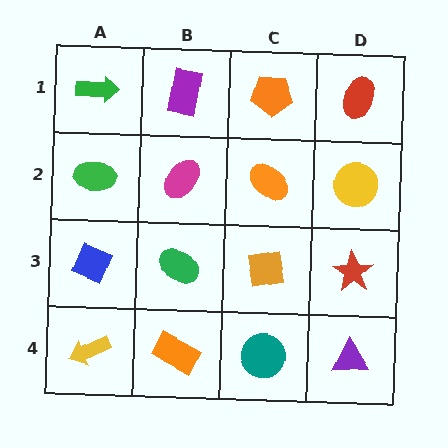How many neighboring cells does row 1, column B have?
3.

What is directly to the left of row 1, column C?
A purple rectangle.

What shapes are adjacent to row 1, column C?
An orange ellipse (row 2, column C), a purple rectangle (row 1, column B), a red ellipse (row 1, column D).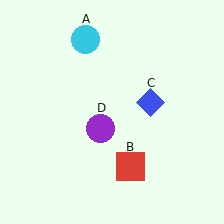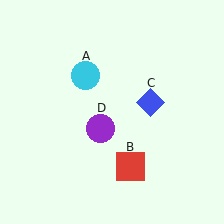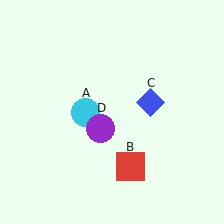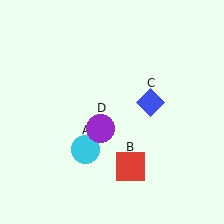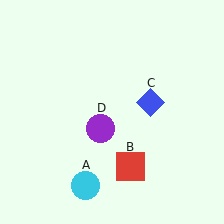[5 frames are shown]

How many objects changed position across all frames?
1 object changed position: cyan circle (object A).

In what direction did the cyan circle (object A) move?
The cyan circle (object A) moved down.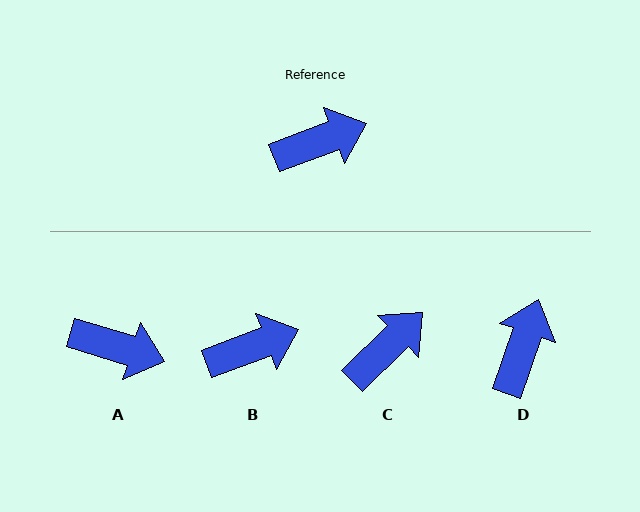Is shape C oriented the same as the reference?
No, it is off by about 24 degrees.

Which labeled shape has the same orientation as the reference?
B.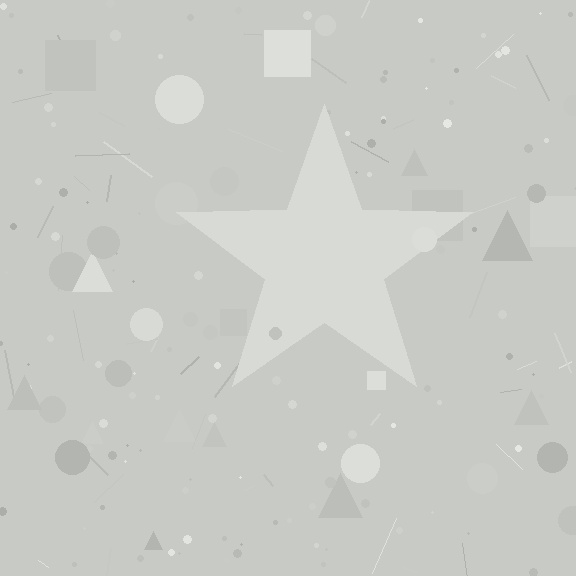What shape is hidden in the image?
A star is hidden in the image.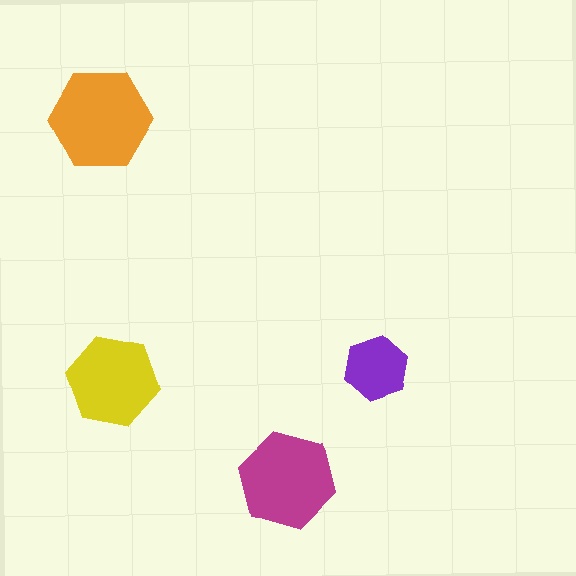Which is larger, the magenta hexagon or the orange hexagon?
The orange one.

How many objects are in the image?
There are 4 objects in the image.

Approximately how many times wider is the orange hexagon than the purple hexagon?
About 1.5 times wider.